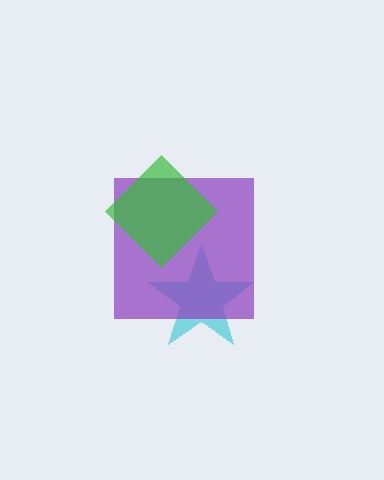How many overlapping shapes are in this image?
There are 3 overlapping shapes in the image.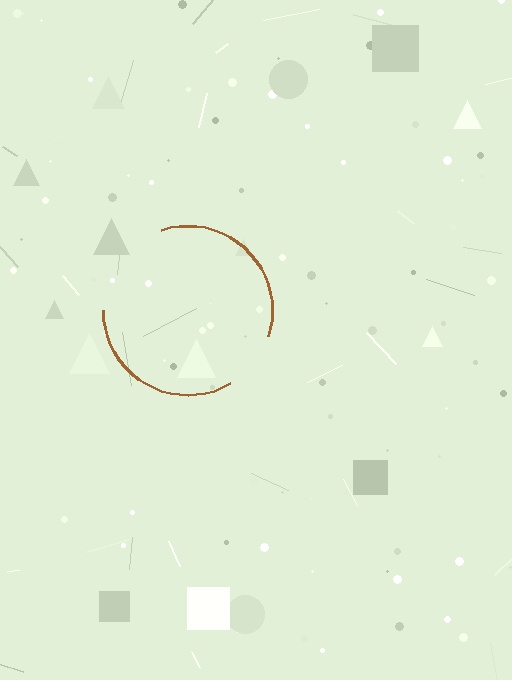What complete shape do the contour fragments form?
The contour fragments form a circle.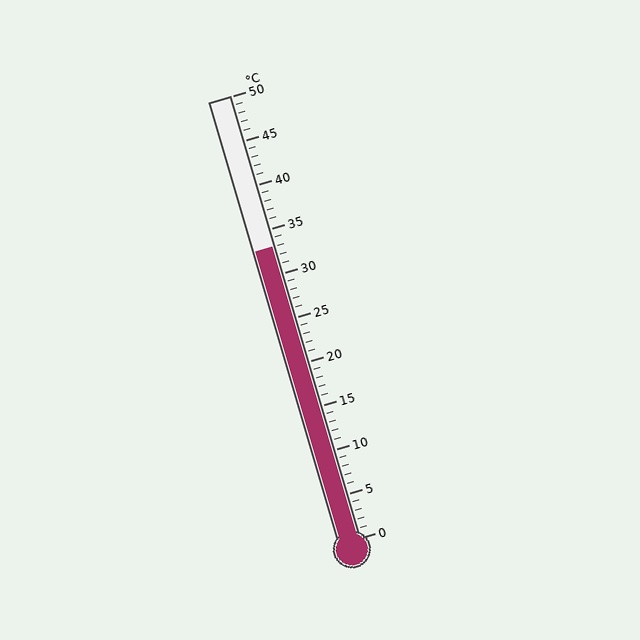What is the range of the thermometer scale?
The thermometer scale ranges from 0°C to 50°C.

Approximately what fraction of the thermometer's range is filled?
The thermometer is filled to approximately 65% of its range.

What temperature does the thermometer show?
The thermometer shows approximately 33°C.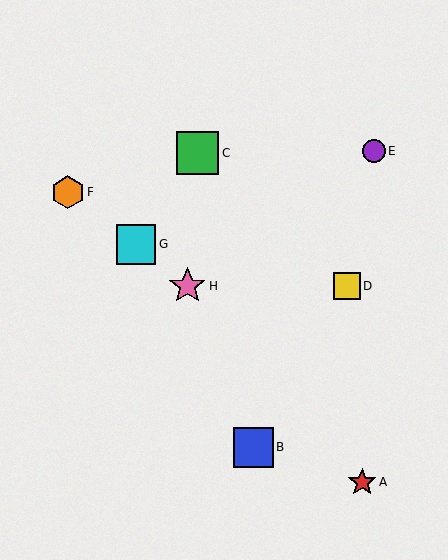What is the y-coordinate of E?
Object E is at y≈151.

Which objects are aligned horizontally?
Objects D, H are aligned horizontally.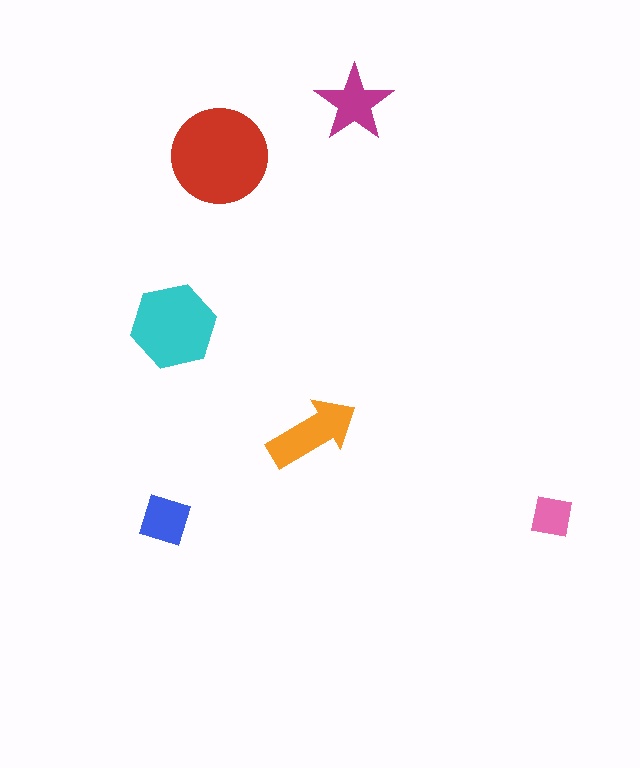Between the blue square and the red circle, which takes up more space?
The red circle.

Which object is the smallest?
The pink square.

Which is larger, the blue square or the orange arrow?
The orange arrow.